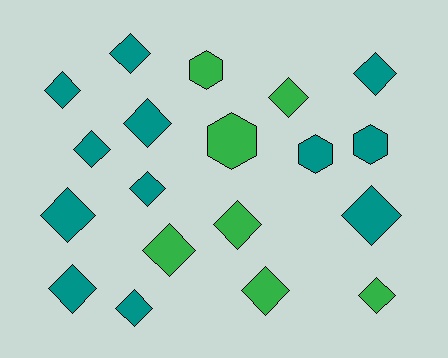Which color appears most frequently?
Teal, with 12 objects.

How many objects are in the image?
There are 19 objects.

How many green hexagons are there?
There are 2 green hexagons.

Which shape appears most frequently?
Diamond, with 15 objects.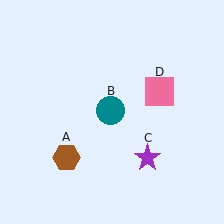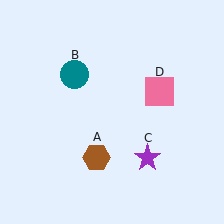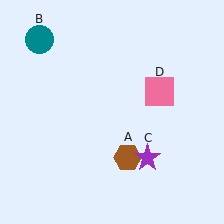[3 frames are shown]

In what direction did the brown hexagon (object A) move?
The brown hexagon (object A) moved right.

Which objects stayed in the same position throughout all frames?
Purple star (object C) and pink square (object D) remained stationary.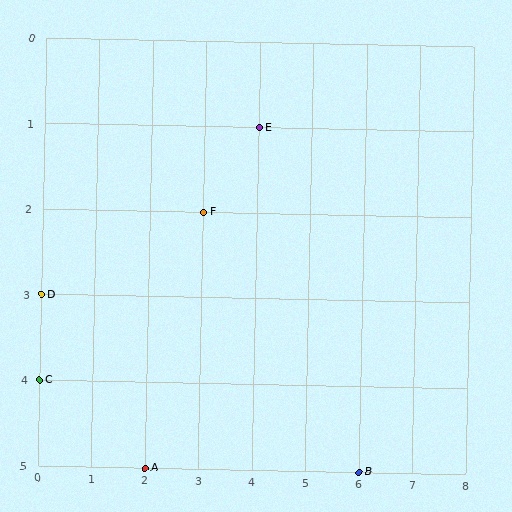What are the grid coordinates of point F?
Point F is at grid coordinates (3, 2).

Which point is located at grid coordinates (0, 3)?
Point D is at (0, 3).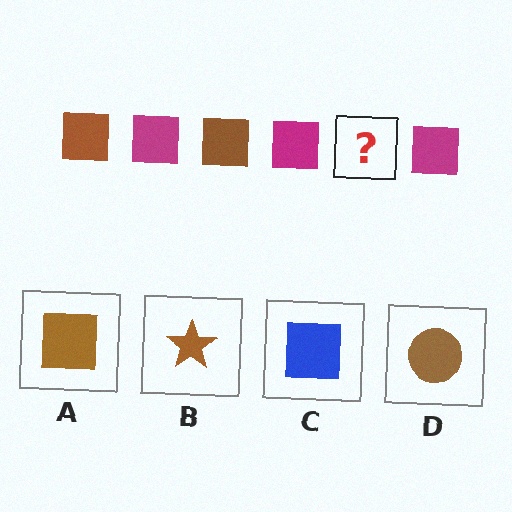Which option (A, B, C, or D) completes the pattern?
A.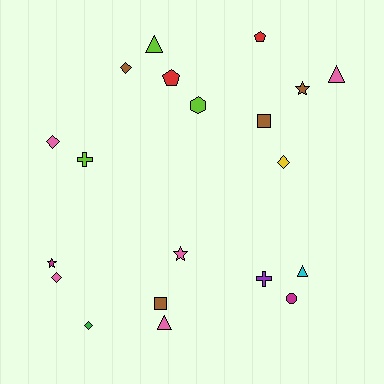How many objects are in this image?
There are 20 objects.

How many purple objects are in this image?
There is 1 purple object.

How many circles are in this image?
There is 1 circle.